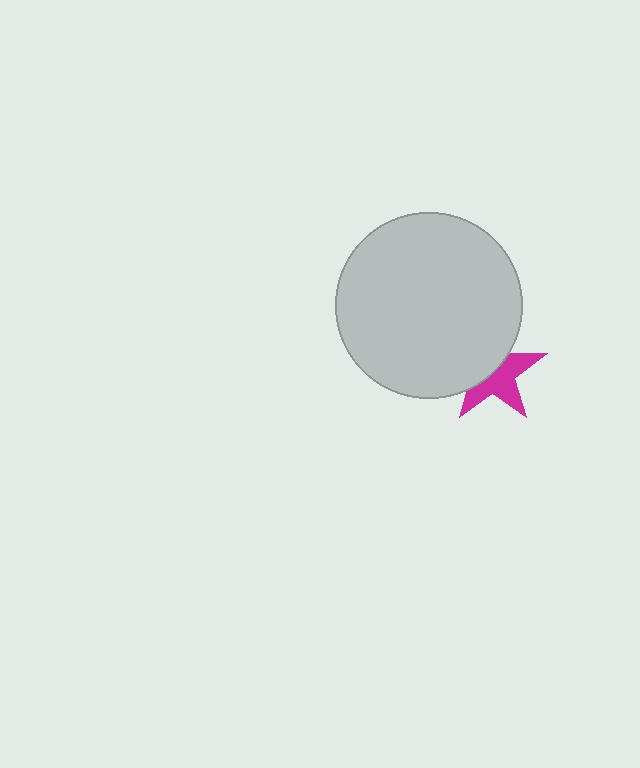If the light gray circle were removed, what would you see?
You would see the complete magenta star.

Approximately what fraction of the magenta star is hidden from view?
Roughly 47% of the magenta star is hidden behind the light gray circle.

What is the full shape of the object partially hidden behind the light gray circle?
The partially hidden object is a magenta star.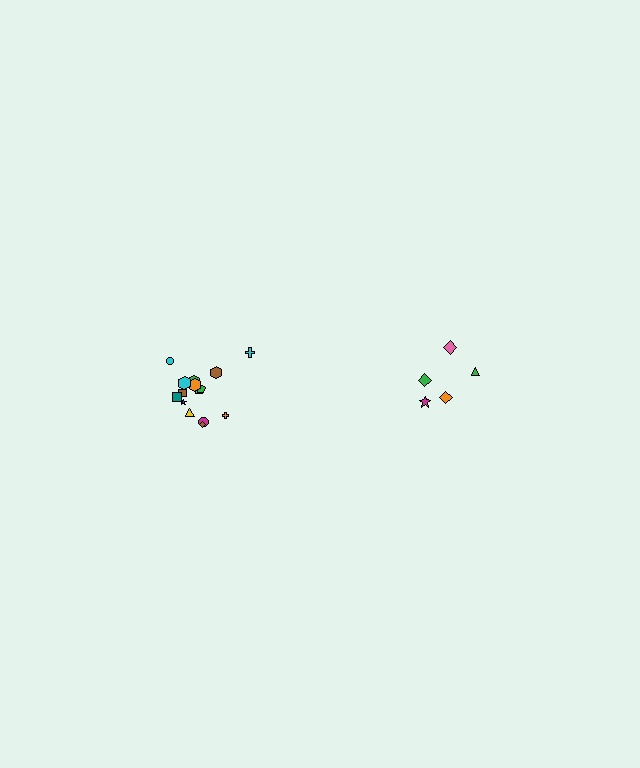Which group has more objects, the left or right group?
The left group.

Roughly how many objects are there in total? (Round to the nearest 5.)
Roughly 20 objects in total.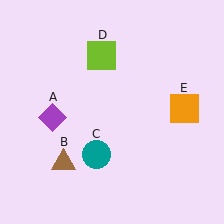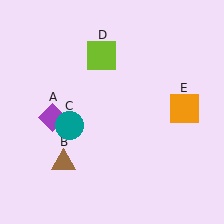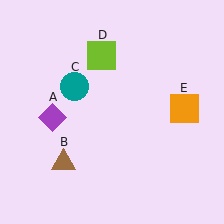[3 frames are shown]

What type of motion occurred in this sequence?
The teal circle (object C) rotated clockwise around the center of the scene.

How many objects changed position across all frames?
1 object changed position: teal circle (object C).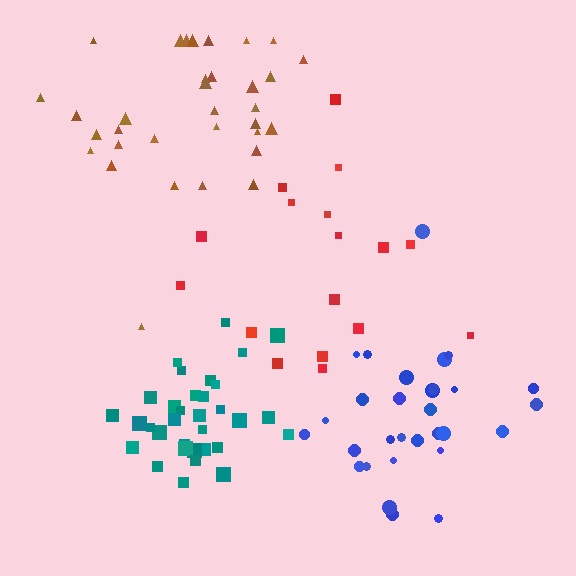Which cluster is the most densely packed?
Teal.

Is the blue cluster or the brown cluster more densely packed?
Blue.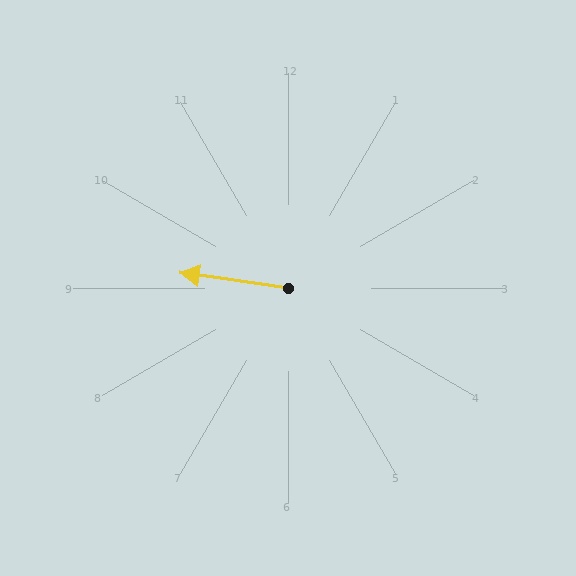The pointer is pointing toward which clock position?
Roughly 9 o'clock.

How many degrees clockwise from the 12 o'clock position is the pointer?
Approximately 278 degrees.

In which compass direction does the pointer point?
West.